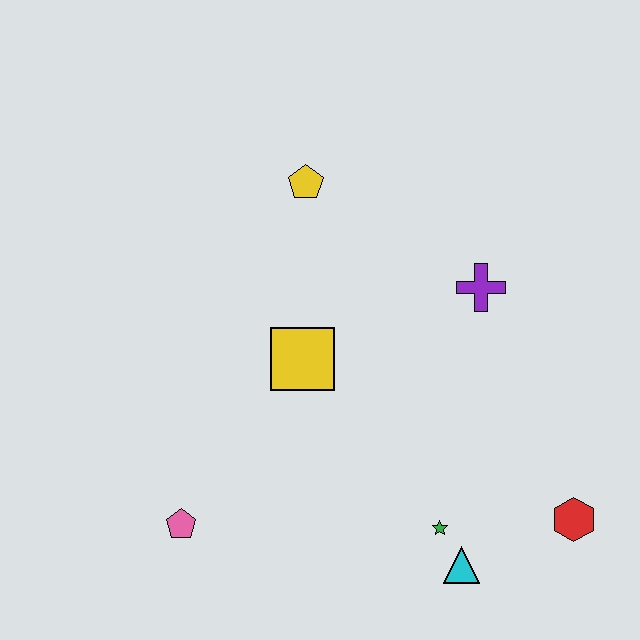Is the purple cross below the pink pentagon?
No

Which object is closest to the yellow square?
The yellow pentagon is closest to the yellow square.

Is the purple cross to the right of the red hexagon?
No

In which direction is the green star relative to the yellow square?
The green star is below the yellow square.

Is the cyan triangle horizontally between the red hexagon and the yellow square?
Yes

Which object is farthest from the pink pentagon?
The red hexagon is farthest from the pink pentagon.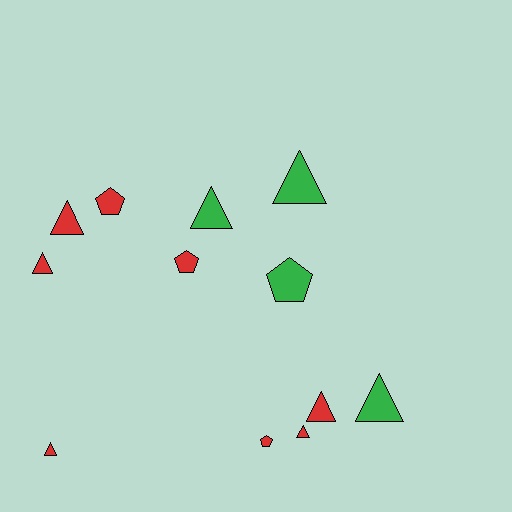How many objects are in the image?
There are 12 objects.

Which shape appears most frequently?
Triangle, with 8 objects.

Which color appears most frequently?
Red, with 8 objects.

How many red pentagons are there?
There are 3 red pentagons.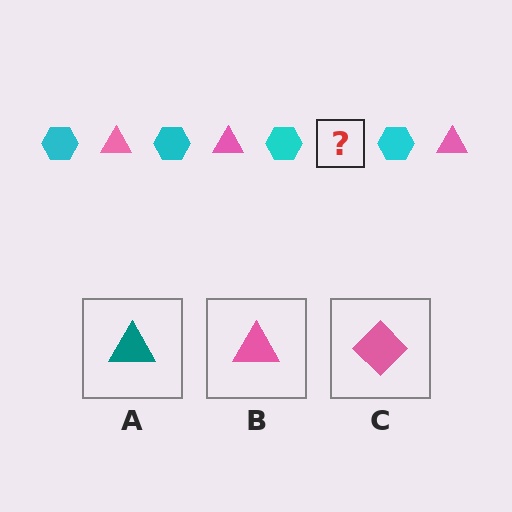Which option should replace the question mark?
Option B.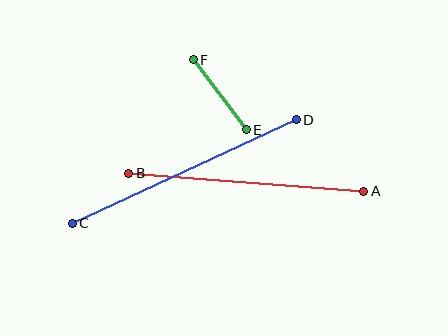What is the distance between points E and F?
The distance is approximately 88 pixels.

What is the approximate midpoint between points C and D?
The midpoint is at approximately (184, 172) pixels.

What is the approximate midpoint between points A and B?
The midpoint is at approximately (246, 182) pixels.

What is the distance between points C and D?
The distance is approximately 247 pixels.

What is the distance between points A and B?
The distance is approximately 236 pixels.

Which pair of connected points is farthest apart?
Points C and D are farthest apart.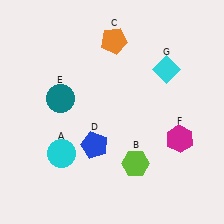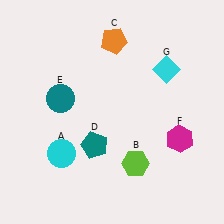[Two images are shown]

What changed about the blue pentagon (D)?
In Image 1, D is blue. In Image 2, it changed to teal.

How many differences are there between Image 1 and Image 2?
There is 1 difference between the two images.